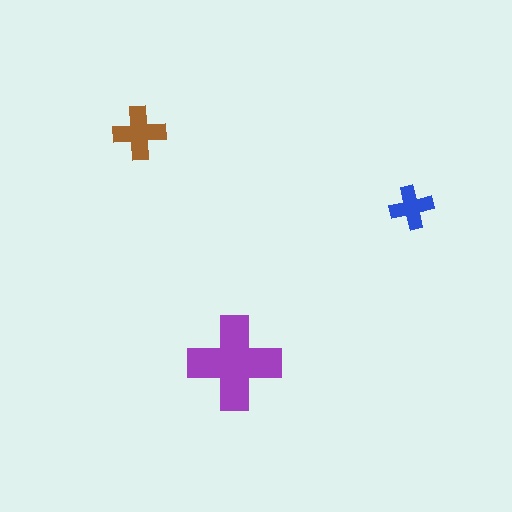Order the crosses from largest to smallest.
the purple one, the brown one, the blue one.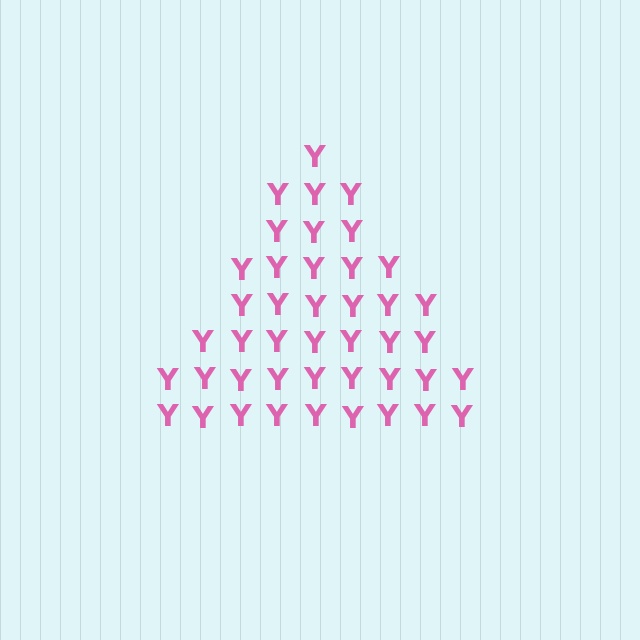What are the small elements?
The small elements are letter Y's.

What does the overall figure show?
The overall figure shows a triangle.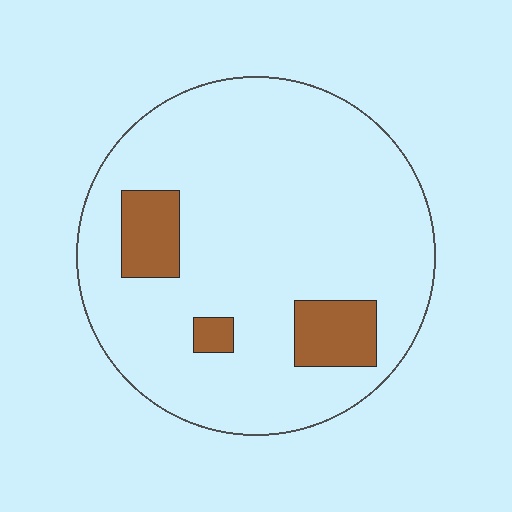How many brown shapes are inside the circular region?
3.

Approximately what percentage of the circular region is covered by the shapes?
Approximately 10%.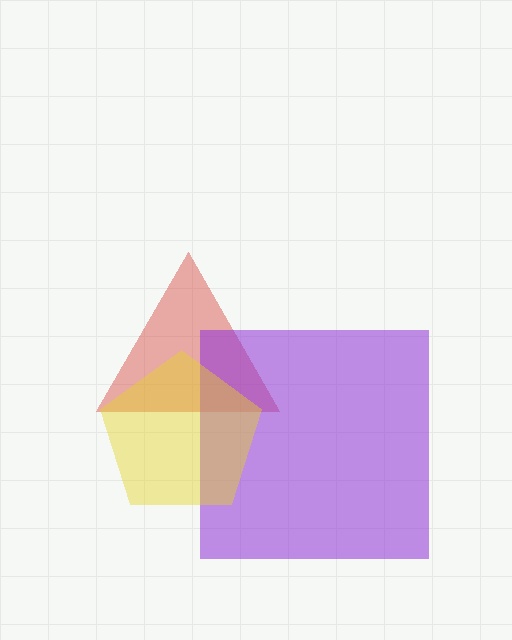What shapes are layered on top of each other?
The layered shapes are: a red triangle, a purple square, a yellow pentagon.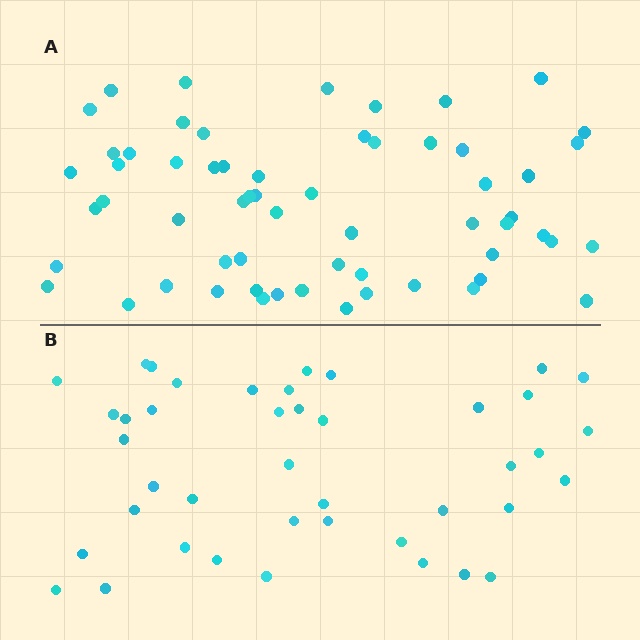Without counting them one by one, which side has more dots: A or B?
Region A (the top region) has more dots.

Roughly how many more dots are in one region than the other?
Region A has approximately 20 more dots than region B.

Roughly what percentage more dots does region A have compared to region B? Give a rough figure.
About 45% more.